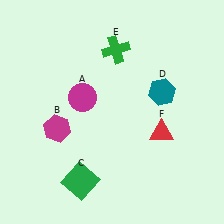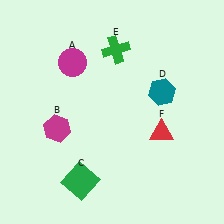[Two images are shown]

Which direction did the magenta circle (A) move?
The magenta circle (A) moved up.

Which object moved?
The magenta circle (A) moved up.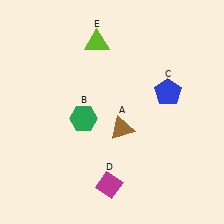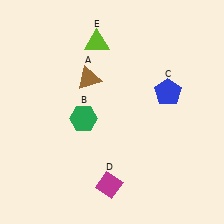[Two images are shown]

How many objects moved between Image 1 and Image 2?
1 object moved between the two images.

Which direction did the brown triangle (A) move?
The brown triangle (A) moved up.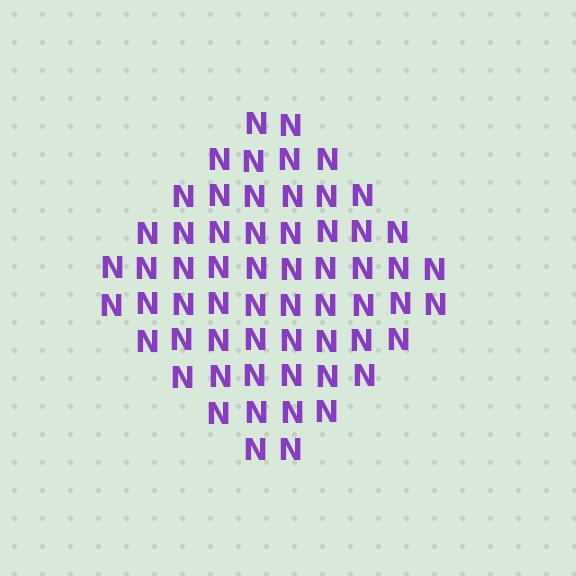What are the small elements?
The small elements are letter N's.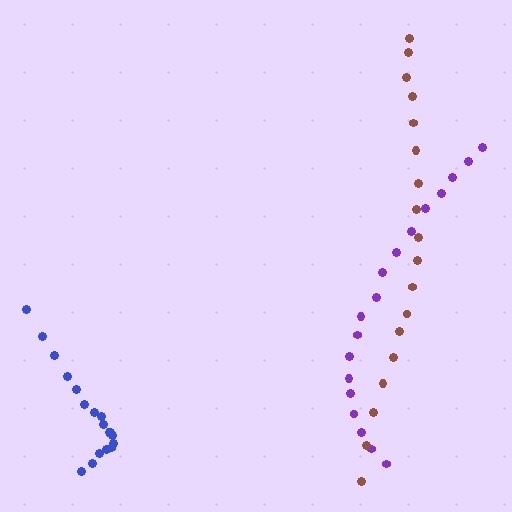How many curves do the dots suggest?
There are 3 distinct paths.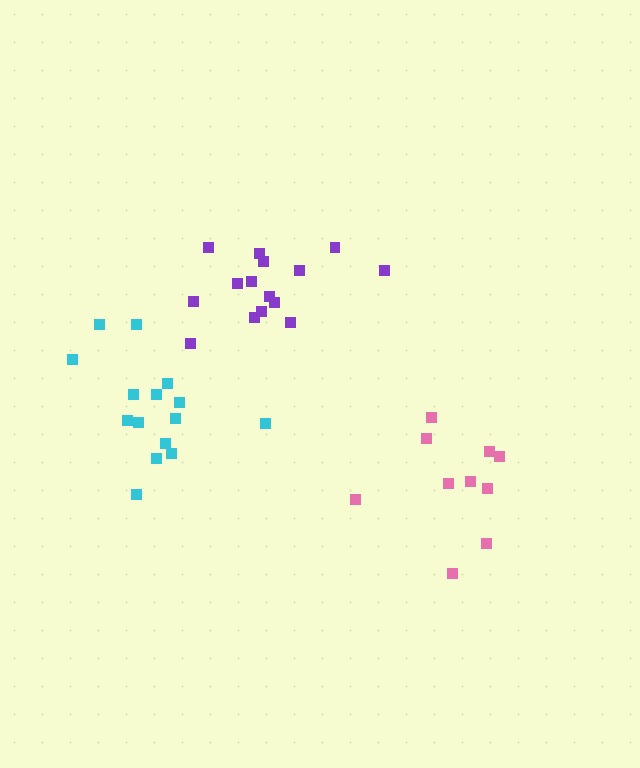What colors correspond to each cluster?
The clusters are colored: purple, pink, cyan.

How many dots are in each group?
Group 1: 15 dots, Group 2: 10 dots, Group 3: 15 dots (40 total).